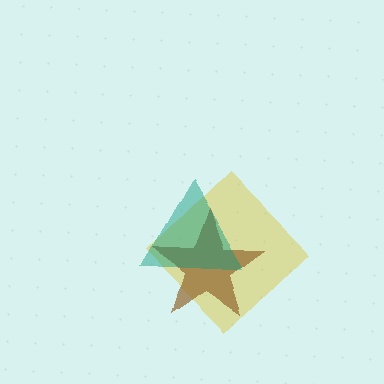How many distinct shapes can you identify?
There are 3 distinct shapes: a yellow diamond, a brown star, a teal triangle.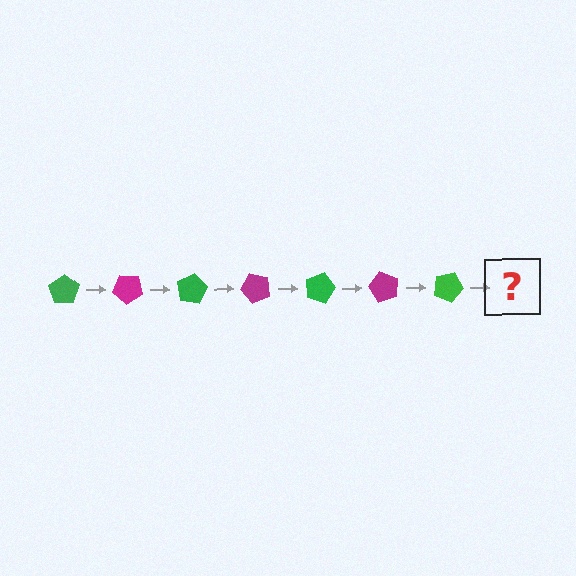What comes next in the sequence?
The next element should be a magenta pentagon, rotated 280 degrees from the start.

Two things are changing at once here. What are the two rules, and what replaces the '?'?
The two rules are that it rotates 40 degrees each step and the color cycles through green and magenta. The '?' should be a magenta pentagon, rotated 280 degrees from the start.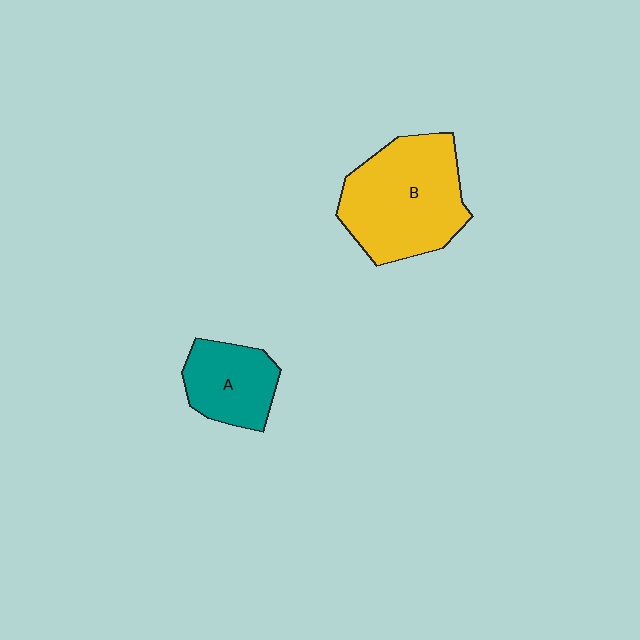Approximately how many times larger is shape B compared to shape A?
Approximately 1.9 times.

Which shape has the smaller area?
Shape A (teal).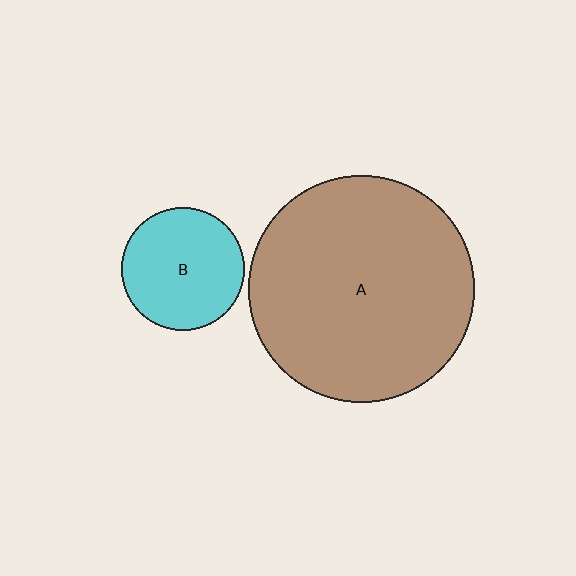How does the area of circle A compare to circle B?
Approximately 3.4 times.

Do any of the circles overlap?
No, none of the circles overlap.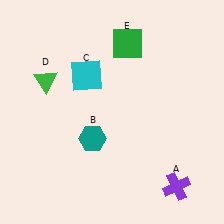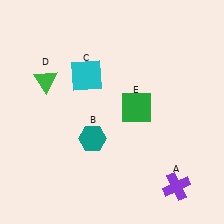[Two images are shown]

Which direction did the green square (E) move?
The green square (E) moved down.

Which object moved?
The green square (E) moved down.